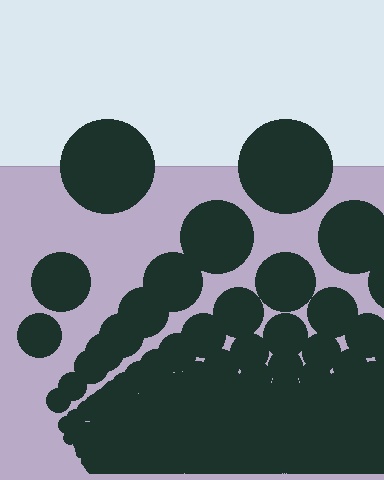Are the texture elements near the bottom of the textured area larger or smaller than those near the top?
Smaller. The gradient is inverted — elements near the bottom are smaller and denser.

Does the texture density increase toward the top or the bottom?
Density increases toward the bottom.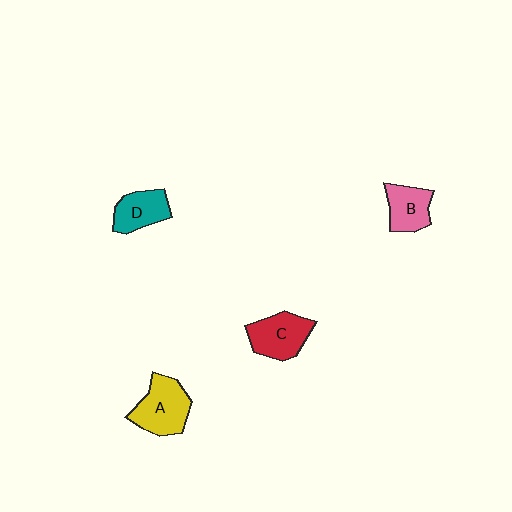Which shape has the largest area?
Shape A (yellow).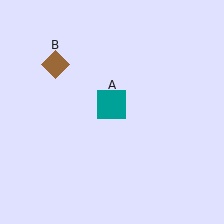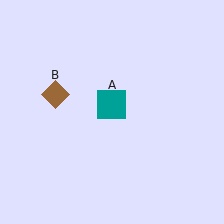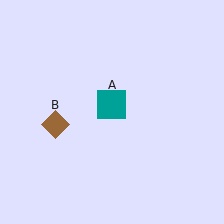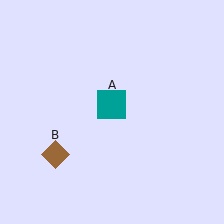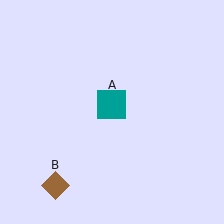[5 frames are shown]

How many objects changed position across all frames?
1 object changed position: brown diamond (object B).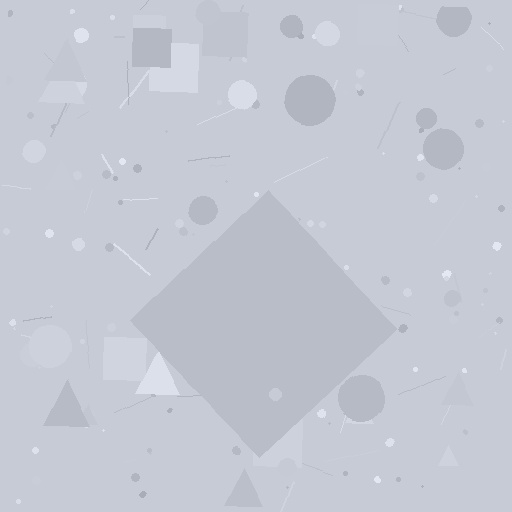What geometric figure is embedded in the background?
A diamond is embedded in the background.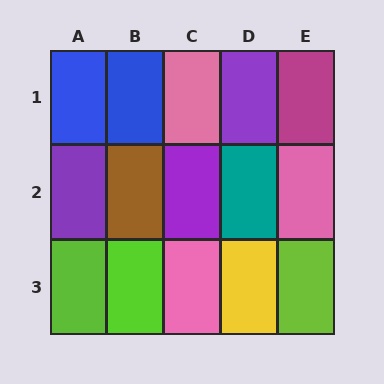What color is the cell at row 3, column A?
Lime.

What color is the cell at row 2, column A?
Purple.